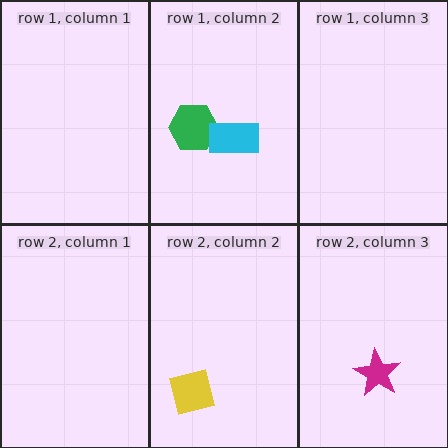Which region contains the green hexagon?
The row 1, column 2 region.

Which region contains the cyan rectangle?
The row 1, column 2 region.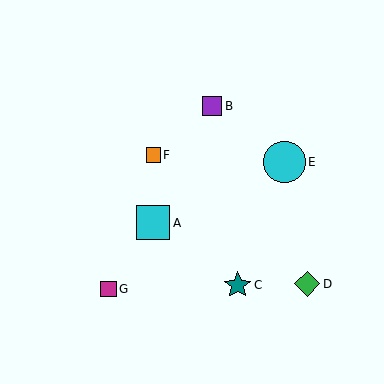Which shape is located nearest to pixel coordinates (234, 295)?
The teal star (labeled C) at (238, 285) is nearest to that location.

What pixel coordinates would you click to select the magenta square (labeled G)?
Click at (108, 289) to select the magenta square G.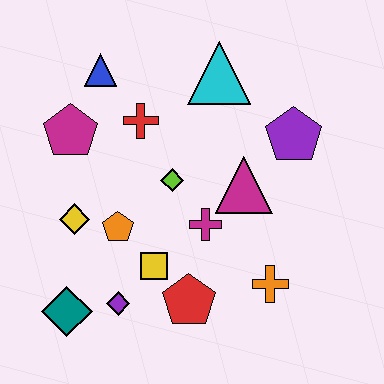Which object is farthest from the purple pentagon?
The teal diamond is farthest from the purple pentagon.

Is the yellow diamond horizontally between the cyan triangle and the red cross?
No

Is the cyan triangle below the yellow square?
No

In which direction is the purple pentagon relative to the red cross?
The purple pentagon is to the right of the red cross.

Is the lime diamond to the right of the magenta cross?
No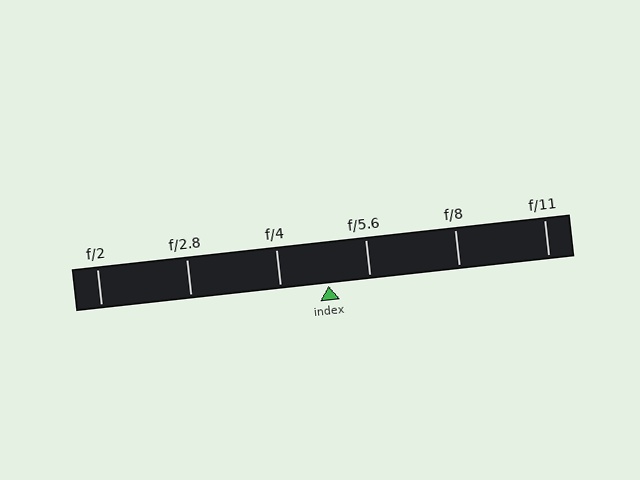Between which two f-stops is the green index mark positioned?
The index mark is between f/4 and f/5.6.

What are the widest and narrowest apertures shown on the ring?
The widest aperture shown is f/2 and the narrowest is f/11.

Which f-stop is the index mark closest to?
The index mark is closest to f/5.6.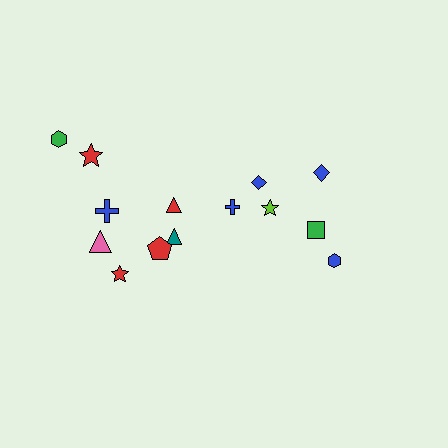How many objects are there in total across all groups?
There are 14 objects.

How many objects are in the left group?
There are 8 objects.